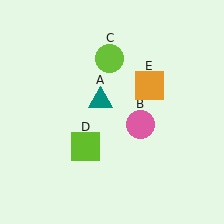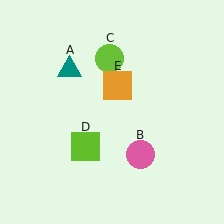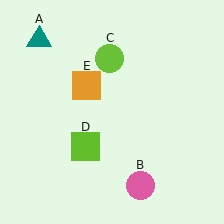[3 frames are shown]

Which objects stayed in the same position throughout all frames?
Lime circle (object C) and lime square (object D) remained stationary.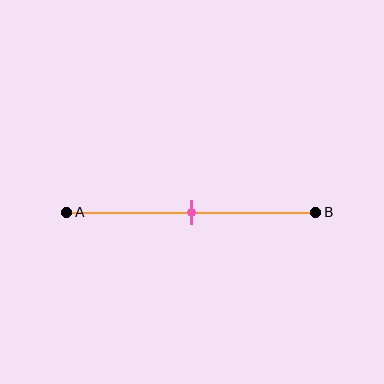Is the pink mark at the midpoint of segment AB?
Yes, the mark is approximately at the midpoint.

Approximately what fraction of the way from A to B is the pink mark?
The pink mark is approximately 50% of the way from A to B.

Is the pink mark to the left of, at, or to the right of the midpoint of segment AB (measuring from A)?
The pink mark is approximately at the midpoint of segment AB.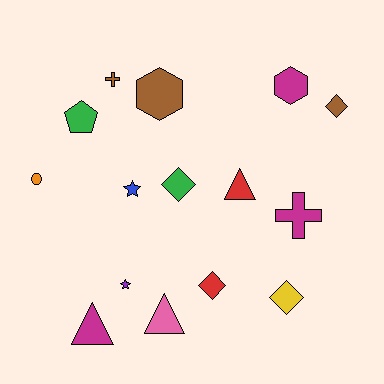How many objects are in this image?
There are 15 objects.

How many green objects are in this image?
There are 2 green objects.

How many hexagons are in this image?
There are 2 hexagons.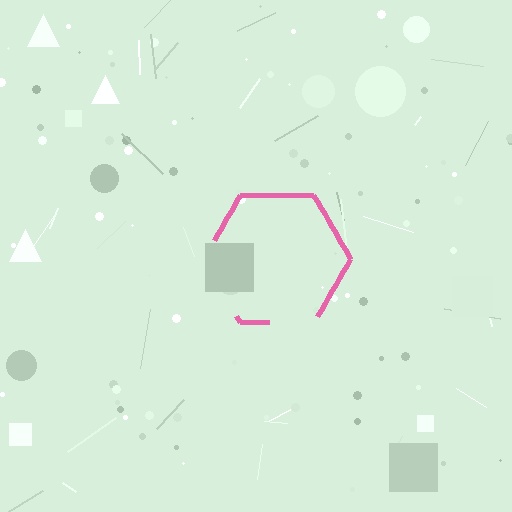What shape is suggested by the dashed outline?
The dashed outline suggests a hexagon.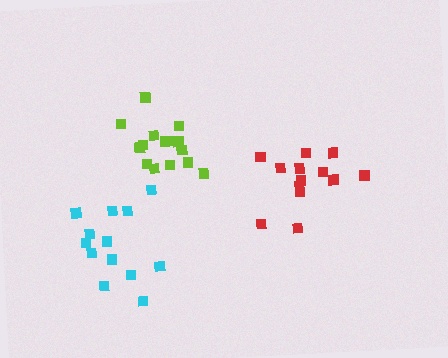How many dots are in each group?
Group 1: 15 dots, Group 2: 13 dots, Group 3: 14 dots (42 total).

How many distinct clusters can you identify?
There are 3 distinct clusters.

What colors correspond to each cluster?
The clusters are colored: lime, red, cyan.